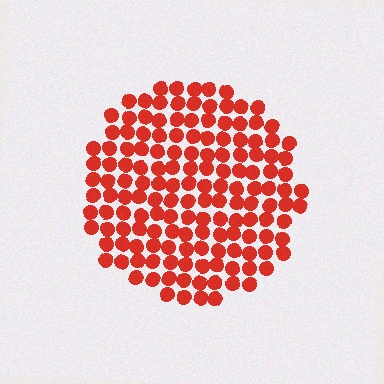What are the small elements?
The small elements are circles.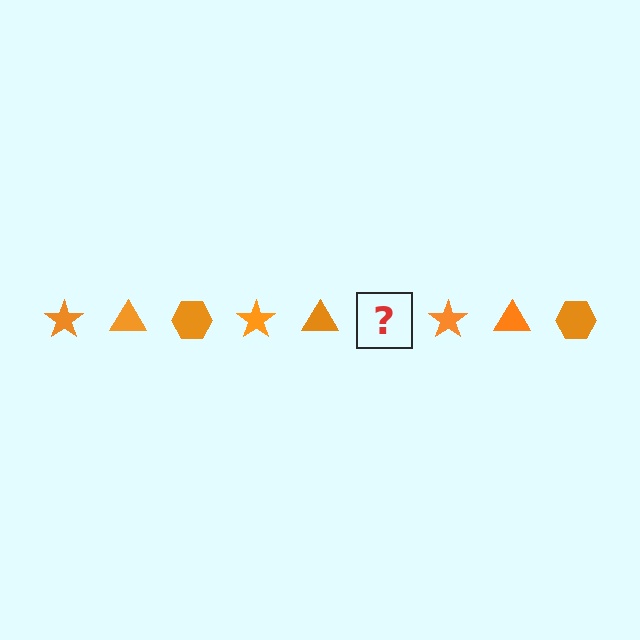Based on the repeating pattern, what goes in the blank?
The blank should be an orange hexagon.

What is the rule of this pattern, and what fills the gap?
The rule is that the pattern cycles through star, triangle, hexagon shapes in orange. The gap should be filled with an orange hexagon.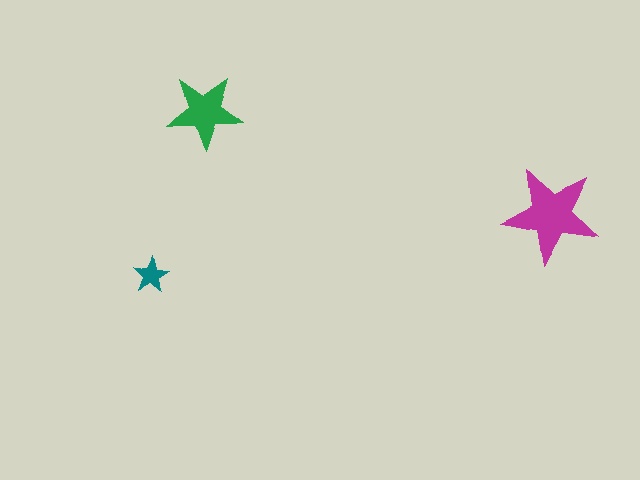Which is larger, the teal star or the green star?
The green one.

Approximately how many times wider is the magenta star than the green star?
About 1.5 times wider.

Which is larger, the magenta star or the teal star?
The magenta one.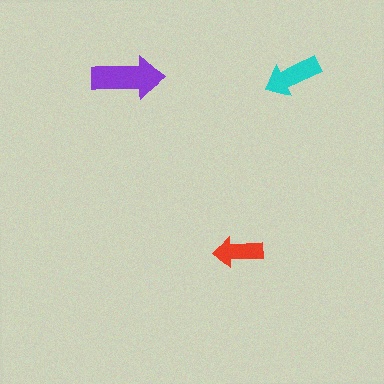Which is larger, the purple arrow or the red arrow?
The purple one.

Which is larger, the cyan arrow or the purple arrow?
The purple one.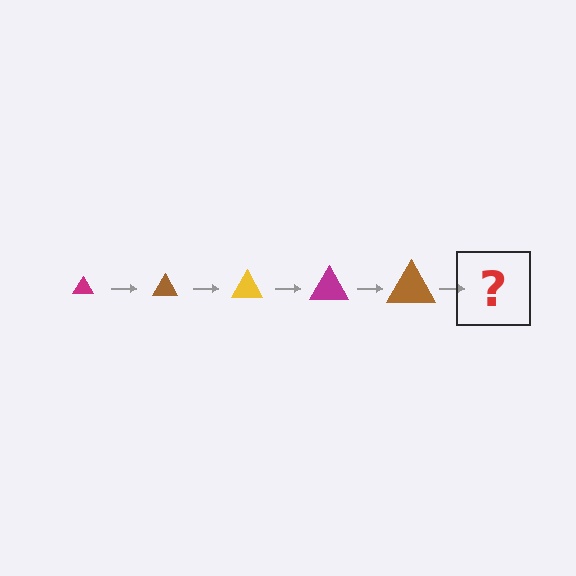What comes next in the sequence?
The next element should be a yellow triangle, larger than the previous one.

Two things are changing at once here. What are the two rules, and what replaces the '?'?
The two rules are that the triangle grows larger each step and the color cycles through magenta, brown, and yellow. The '?' should be a yellow triangle, larger than the previous one.